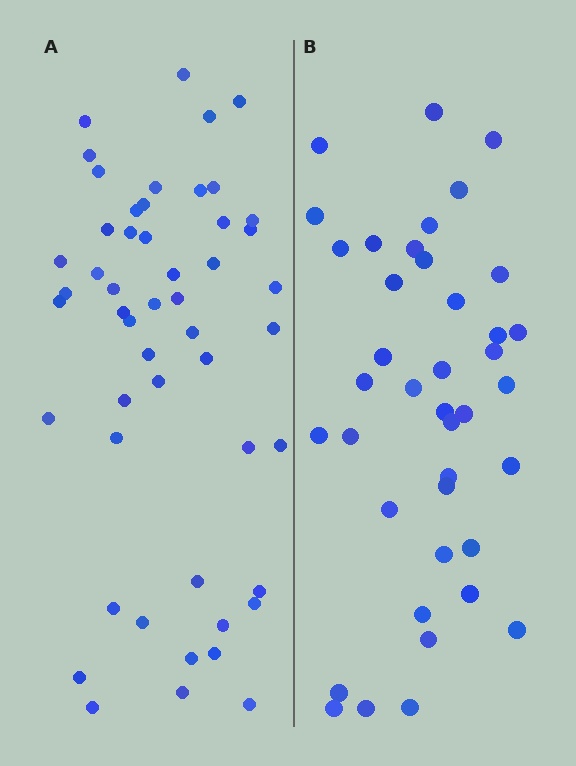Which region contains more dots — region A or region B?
Region A (the left region) has more dots.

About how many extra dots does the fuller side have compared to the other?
Region A has roughly 12 or so more dots than region B.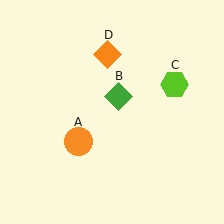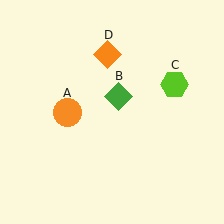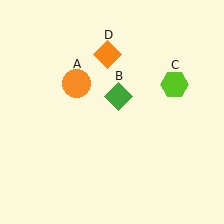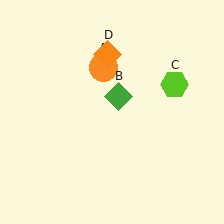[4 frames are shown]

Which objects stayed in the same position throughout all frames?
Green diamond (object B) and lime hexagon (object C) and orange diamond (object D) remained stationary.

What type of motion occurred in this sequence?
The orange circle (object A) rotated clockwise around the center of the scene.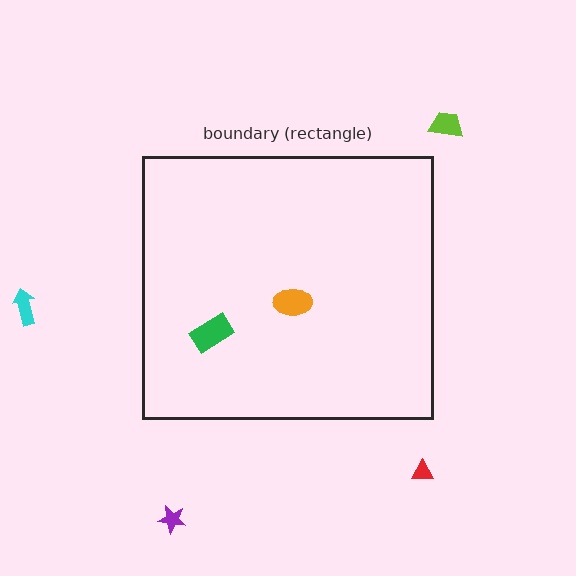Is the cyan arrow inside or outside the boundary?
Outside.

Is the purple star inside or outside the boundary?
Outside.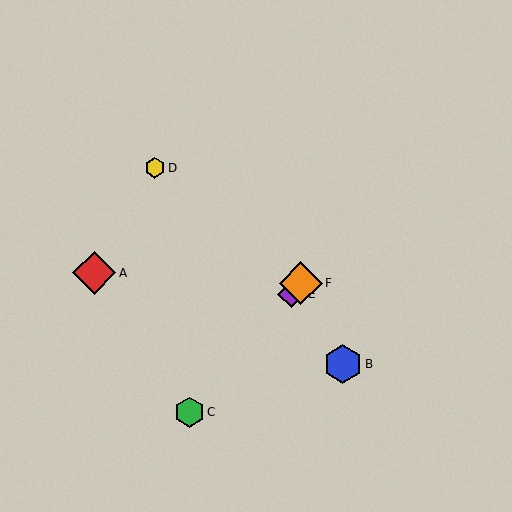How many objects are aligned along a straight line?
3 objects (C, E, F) are aligned along a straight line.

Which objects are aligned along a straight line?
Objects C, E, F are aligned along a straight line.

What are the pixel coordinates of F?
Object F is at (301, 283).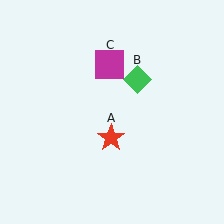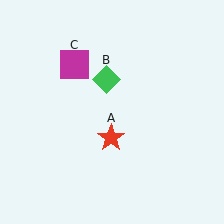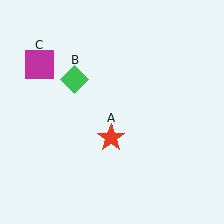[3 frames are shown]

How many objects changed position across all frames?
2 objects changed position: green diamond (object B), magenta square (object C).